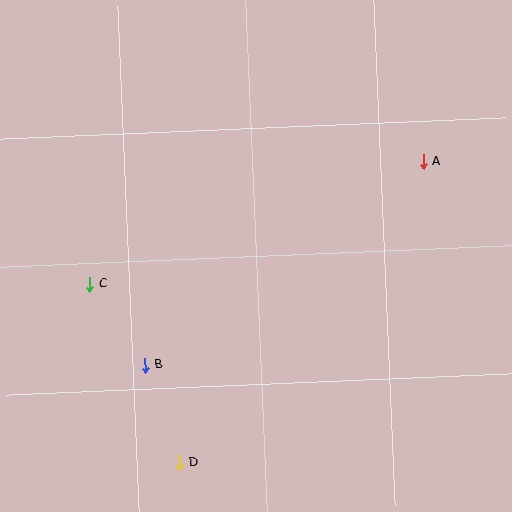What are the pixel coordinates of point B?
Point B is at (145, 365).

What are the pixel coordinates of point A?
Point A is at (423, 162).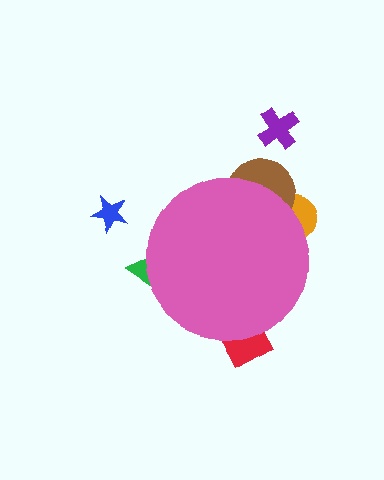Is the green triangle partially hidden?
Yes, the green triangle is partially hidden behind the pink circle.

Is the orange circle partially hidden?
Yes, the orange circle is partially hidden behind the pink circle.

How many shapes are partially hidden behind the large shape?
4 shapes are partially hidden.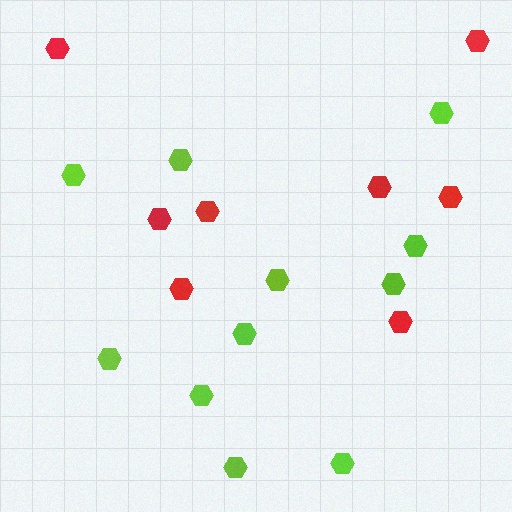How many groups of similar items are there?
There are 2 groups: one group of red hexagons (8) and one group of lime hexagons (11).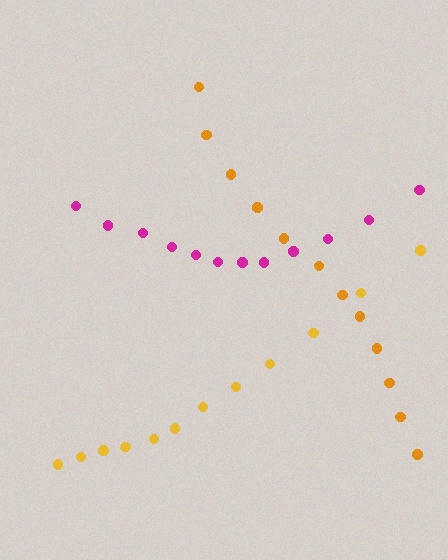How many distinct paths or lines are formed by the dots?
There are 3 distinct paths.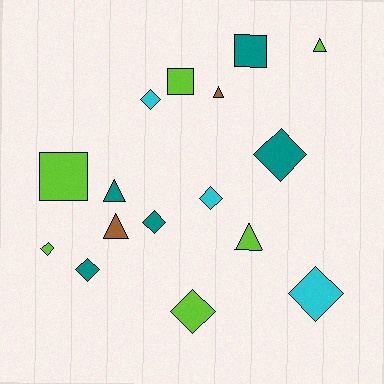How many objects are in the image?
There are 16 objects.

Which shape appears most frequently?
Diamond, with 8 objects.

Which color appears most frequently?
Lime, with 6 objects.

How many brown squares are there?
There are no brown squares.